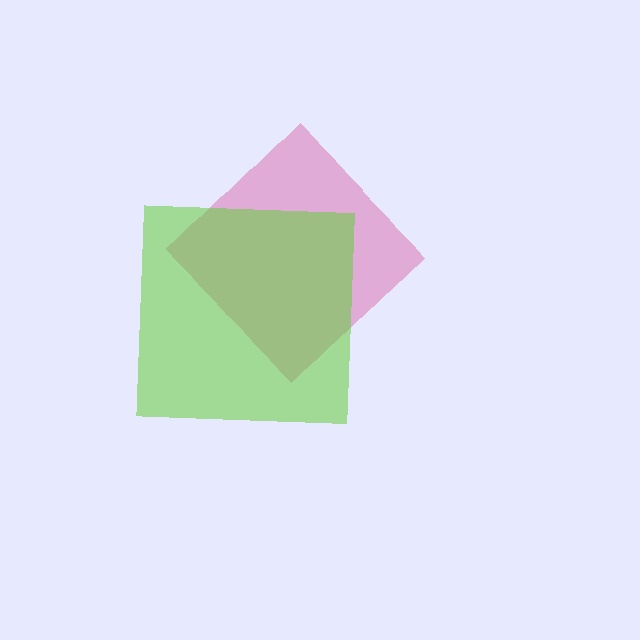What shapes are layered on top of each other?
The layered shapes are: a pink diamond, a lime square.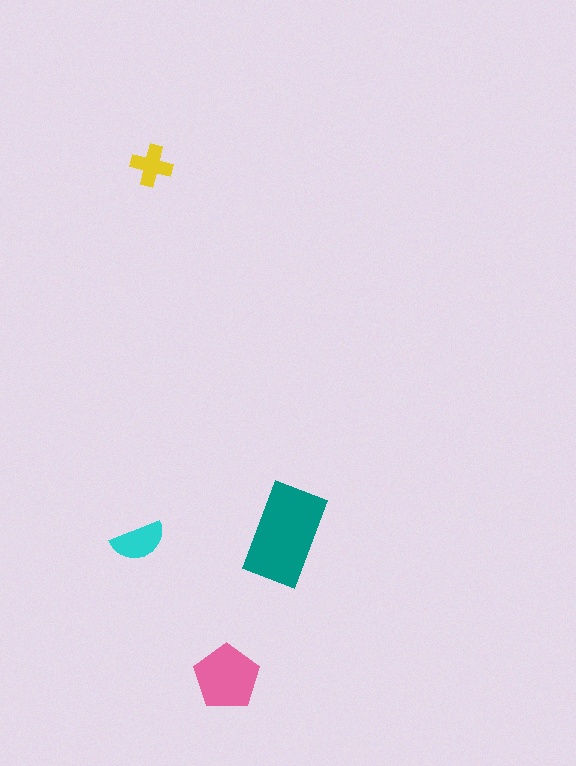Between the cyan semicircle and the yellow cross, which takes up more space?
The cyan semicircle.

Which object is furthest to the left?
The cyan semicircle is leftmost.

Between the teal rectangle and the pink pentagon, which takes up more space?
The teal rectangle.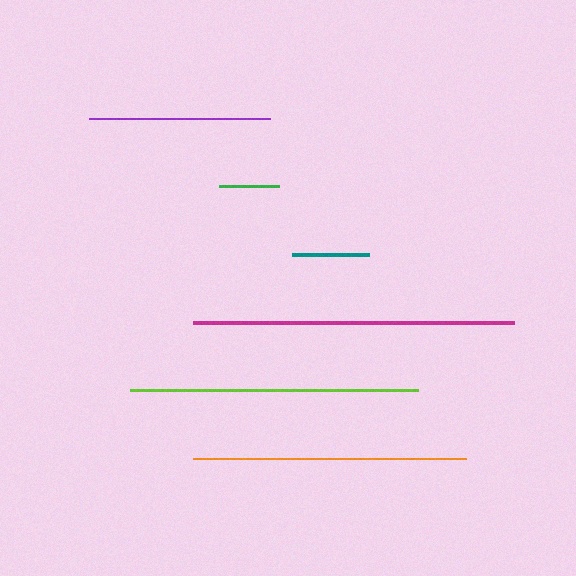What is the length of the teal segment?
The teal segment is approximately 77 pixels long.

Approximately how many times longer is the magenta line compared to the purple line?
The magenta line is approximately 1.8 times the length of the purple line.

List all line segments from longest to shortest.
From longest to shortest: magenta, lime, orange, purple, teal, green.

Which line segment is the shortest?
The green line is the shortest at approximately 60 pixels.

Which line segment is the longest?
The magenta line is the longest at approximately 322 pixels.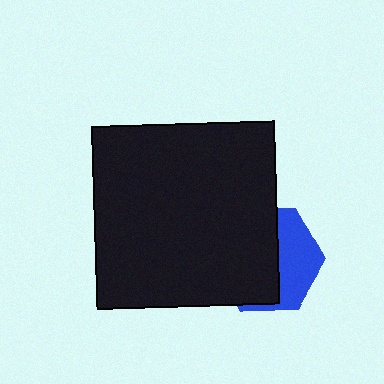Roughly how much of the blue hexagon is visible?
A small part of it is visible (roughly 39%).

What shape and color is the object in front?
The object in front is a black rectangle.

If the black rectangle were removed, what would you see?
You would see the complete blue hexagon.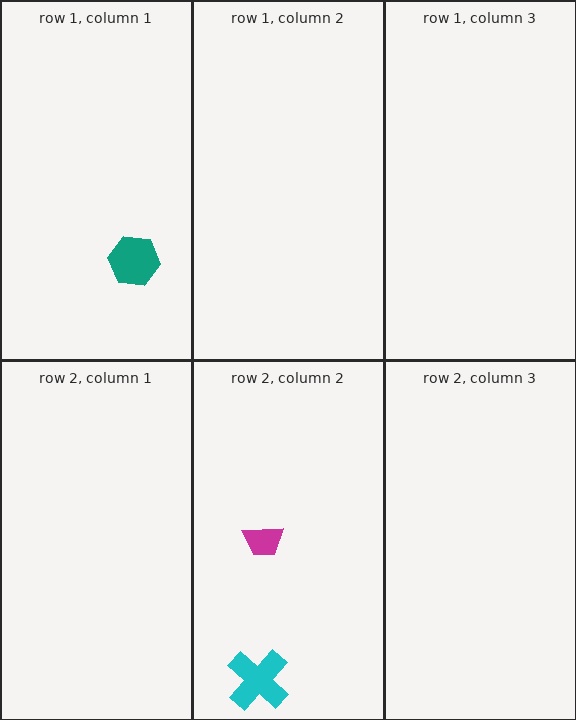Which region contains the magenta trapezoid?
The row 2, column 2 region.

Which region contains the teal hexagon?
The row 1, column 1 region.